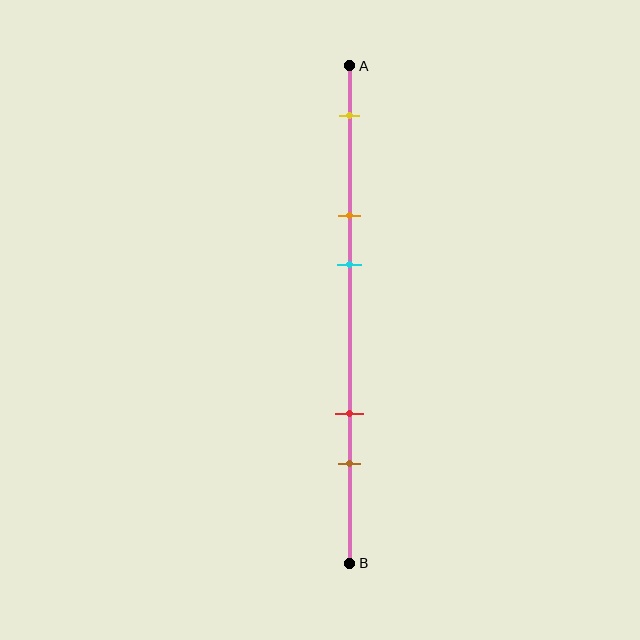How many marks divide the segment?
There are 5 marks dividing the segment.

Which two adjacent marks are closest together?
The orange and cyan marks are the closest adjacent pair.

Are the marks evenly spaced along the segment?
No, the marks are not evenly spaced.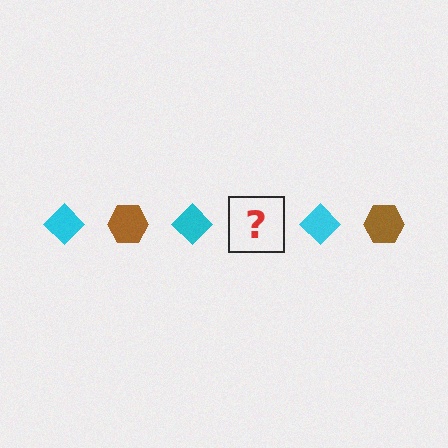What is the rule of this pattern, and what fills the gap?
The rule is that the pattern alternates between cyan diamond and brown hexagon. The gap should be filled with a brown hexagon.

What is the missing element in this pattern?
The missing element is a brown hexagon.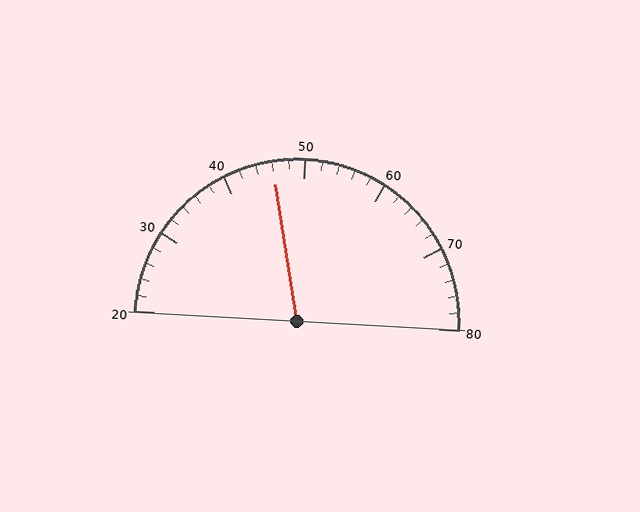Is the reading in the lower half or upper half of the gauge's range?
The reading is in the lower half of the range (20 to 80).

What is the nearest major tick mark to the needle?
The nearest major tick mark is 50.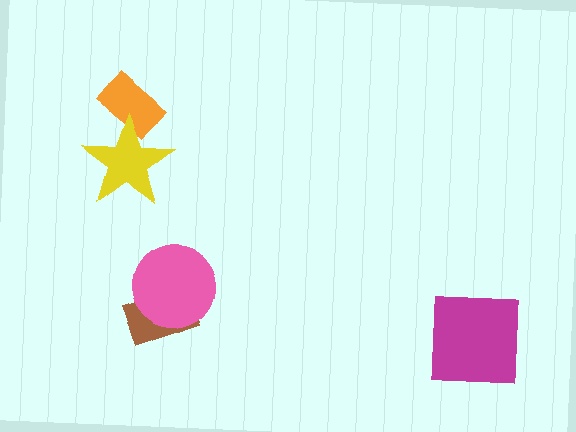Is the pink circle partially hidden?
No, no other shape covers it.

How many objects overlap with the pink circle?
1 object overlaps with the pink circle.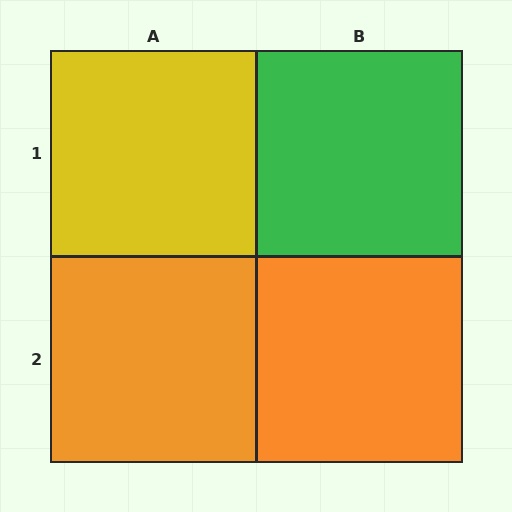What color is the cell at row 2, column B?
Orange.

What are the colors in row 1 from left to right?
Yellow, green.